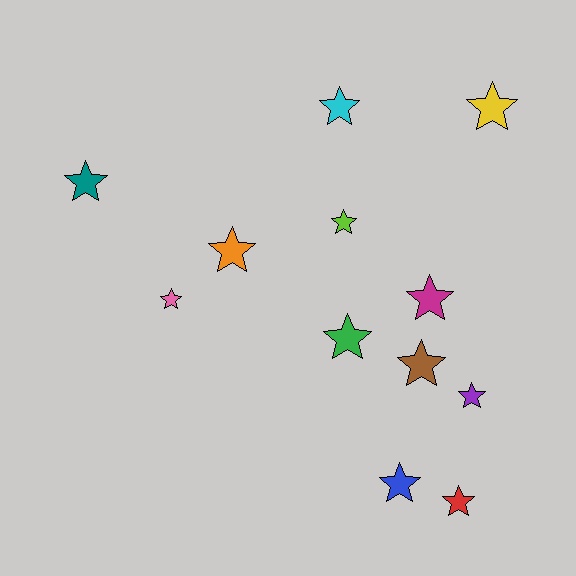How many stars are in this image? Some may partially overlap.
There are 12 stars.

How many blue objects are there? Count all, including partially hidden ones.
There is 1 blue object.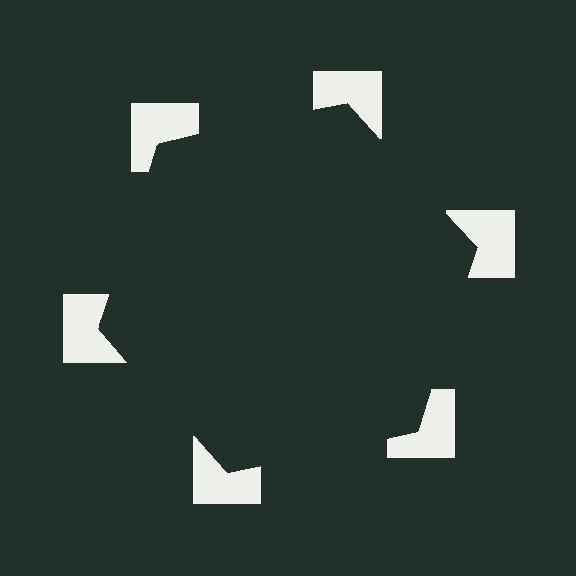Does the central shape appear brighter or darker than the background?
It typically appears slightly darker than the background, even though no actual brightness change is drawn.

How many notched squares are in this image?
There are 6 — one at each vertex of the illusory hexagon.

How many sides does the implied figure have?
6 sides.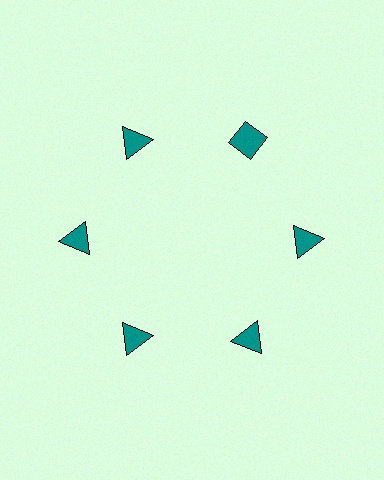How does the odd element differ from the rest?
It has a different shape: diamond instead of triangle.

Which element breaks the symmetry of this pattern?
The teal diamond at roughly the 1 o'clock position breaks the symmetry. All other shapes are teal triangles.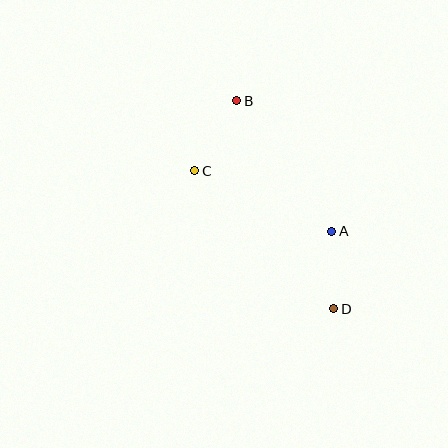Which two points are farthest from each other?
Points B and D are farthest from each other.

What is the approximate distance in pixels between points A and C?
The distance between A and C is approximately 150 pixels.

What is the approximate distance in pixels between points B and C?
The distance between B and C is approximately 82 pixels.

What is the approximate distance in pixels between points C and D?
The distance between C and D is approximately 196 pixels.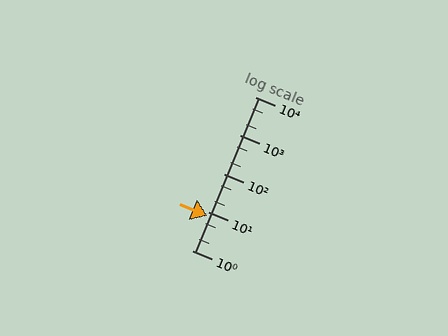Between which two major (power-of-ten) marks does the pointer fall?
The pointer is between 1 and 10.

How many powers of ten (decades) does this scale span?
The scale spans 4 decades, from 1 to 10000.